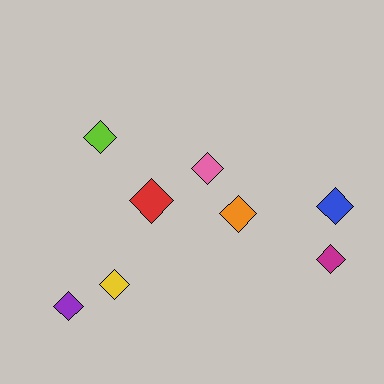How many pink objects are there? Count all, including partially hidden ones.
There is 1 pink object.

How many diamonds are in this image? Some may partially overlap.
There are 8 diamonds.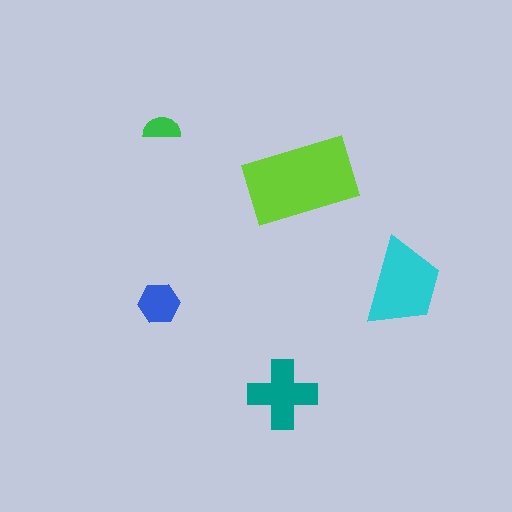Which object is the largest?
The lime rectangle.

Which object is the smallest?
The green semicircle.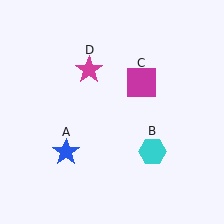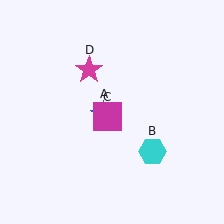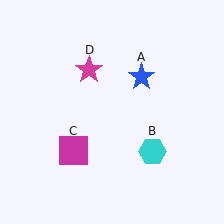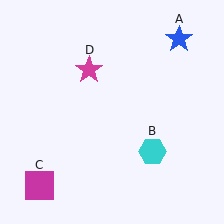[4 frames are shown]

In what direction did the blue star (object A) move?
The blue star (object A) moved up and to the right.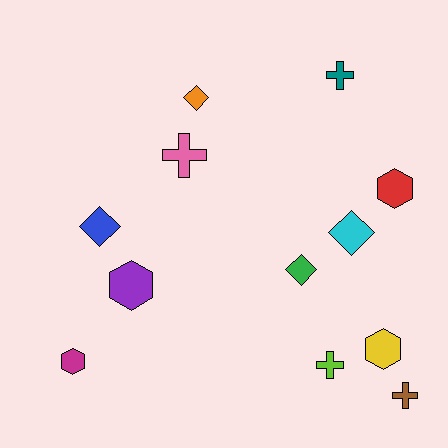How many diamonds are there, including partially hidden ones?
There are 4 diamonds.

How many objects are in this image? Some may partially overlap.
There are 12 objects.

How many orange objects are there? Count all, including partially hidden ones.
There is 1 orange object.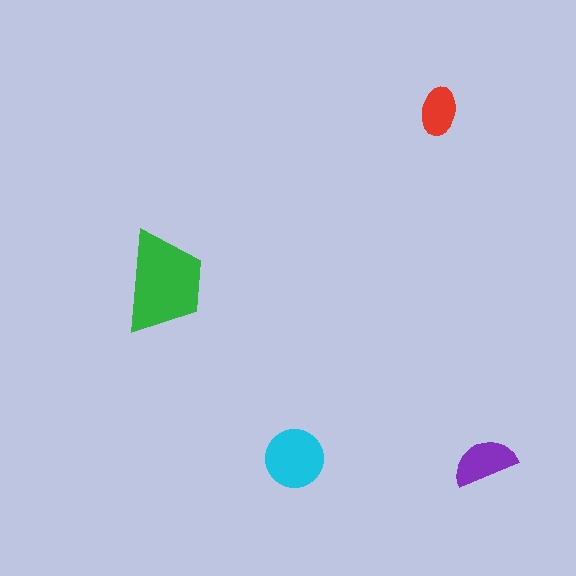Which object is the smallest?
The red ellipse.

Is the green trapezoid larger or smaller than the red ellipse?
Larger.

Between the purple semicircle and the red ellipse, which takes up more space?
The purple semicircle.